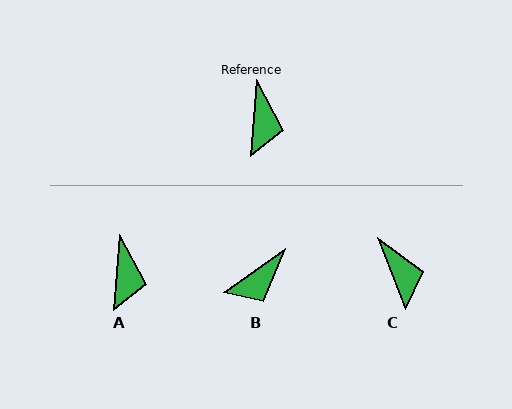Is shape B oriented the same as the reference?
No, it is off by about 51 degrees.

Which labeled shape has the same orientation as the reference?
A.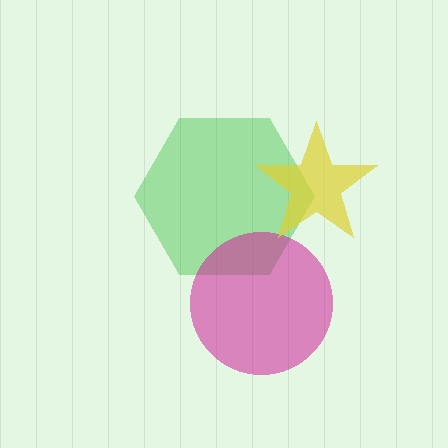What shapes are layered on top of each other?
The layered shapes are: a green hexagon, a magenta circle, a yellow star.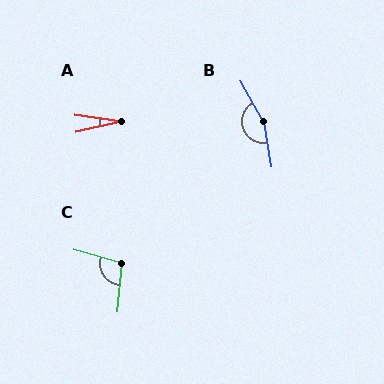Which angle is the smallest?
A, at approximately 21 degrees.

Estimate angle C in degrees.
Approximately 100 degrees.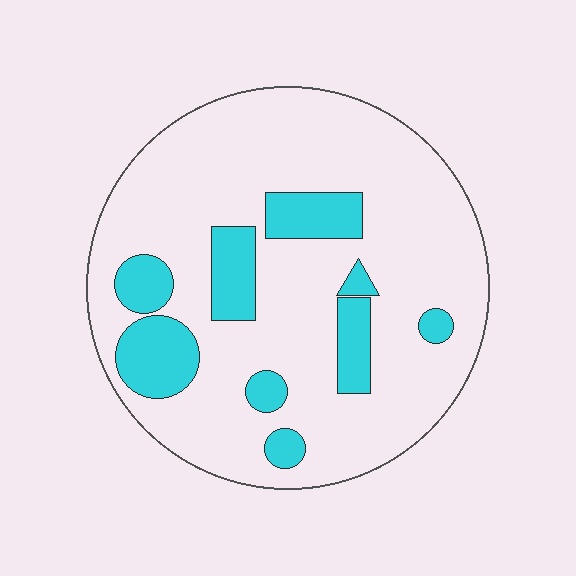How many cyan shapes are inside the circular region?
9.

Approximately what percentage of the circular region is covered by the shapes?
Approximately 20%.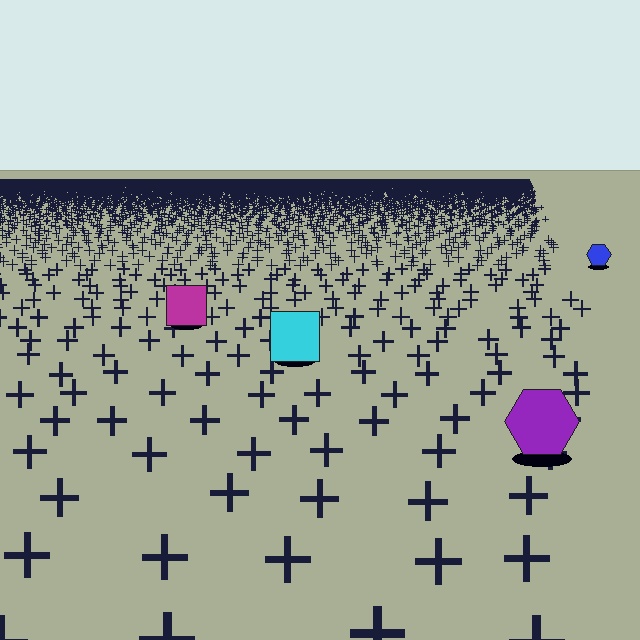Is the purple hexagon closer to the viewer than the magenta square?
Yes. The purple hexagon is closer — you can tell from the texture gradient: the ground texture is coarser near it.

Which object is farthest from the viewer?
The blue hexagon is farthest from the viewer. It appears smaller and the ground texture around it is denser.